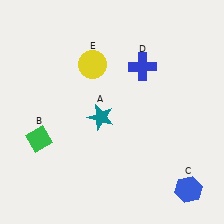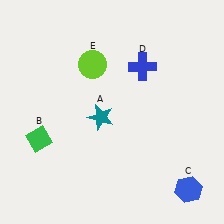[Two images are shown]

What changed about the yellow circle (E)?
In Image 1, E is yellow. In Image 2, it changed to lime.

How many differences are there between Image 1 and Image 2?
There is 1 difference between the two images.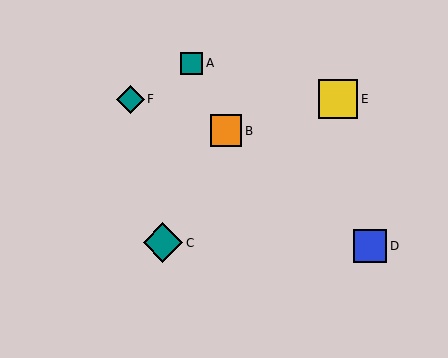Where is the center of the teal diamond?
The center of the teal diamond is at (130, 99).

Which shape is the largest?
The teal diamond (labeled C) is the largest.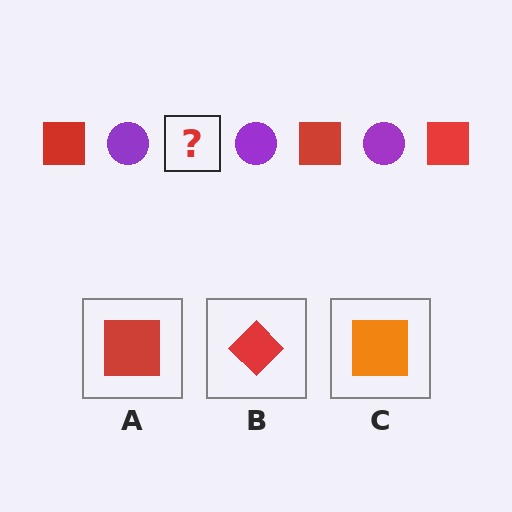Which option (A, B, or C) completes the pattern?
A.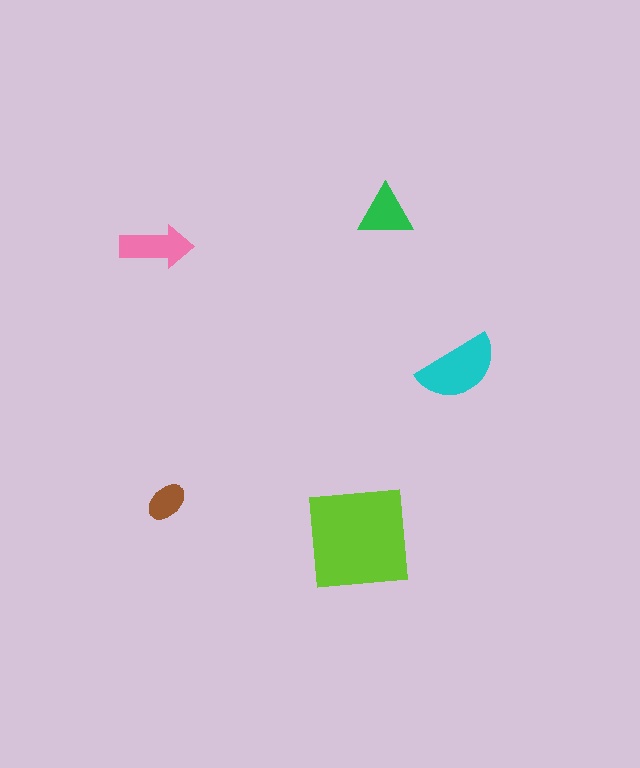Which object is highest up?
The green triangle is topmost.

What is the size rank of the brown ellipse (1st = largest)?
5th.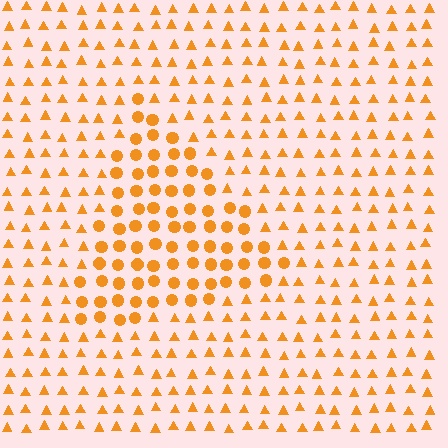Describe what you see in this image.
The image is filled with small orange elements arranged in a uniform grid. A triangle-shaped region contains circles, while the surrounding area contains triangles. The boundary is defined purely by the change in element shape.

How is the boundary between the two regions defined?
The boundary is defined by a change in element shape: circles inside vs. triangles outside. All elements share the same color and spacing.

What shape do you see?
I see a triangle.